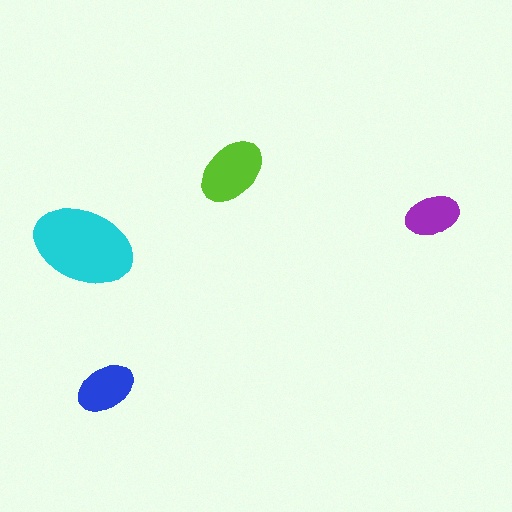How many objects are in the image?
There are 4 objects in the image.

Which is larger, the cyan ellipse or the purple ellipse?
The cyan one.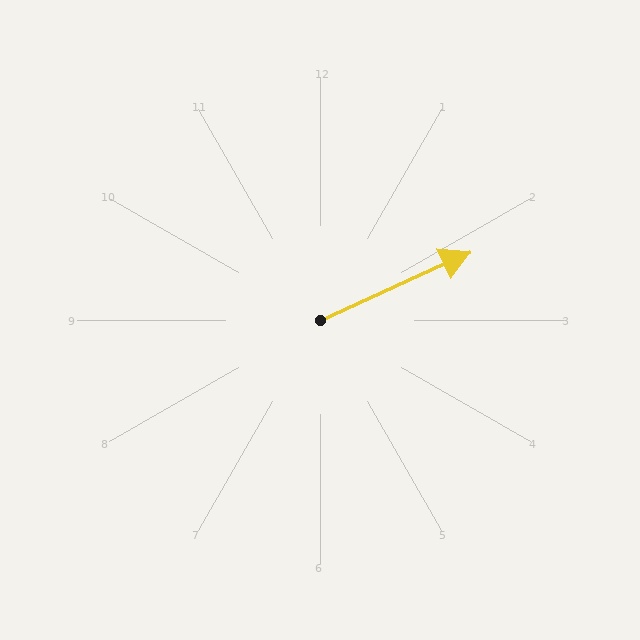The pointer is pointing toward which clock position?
Roughly 2 o'clock.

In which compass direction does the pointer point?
Northeast.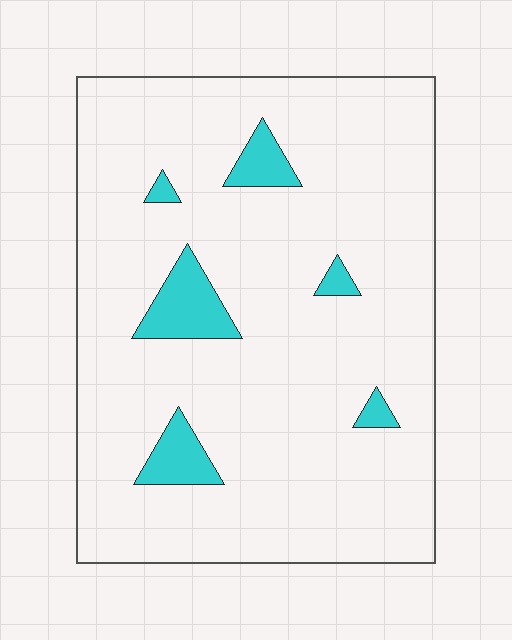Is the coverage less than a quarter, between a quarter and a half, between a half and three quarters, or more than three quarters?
Less than a quarter.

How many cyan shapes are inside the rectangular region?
6.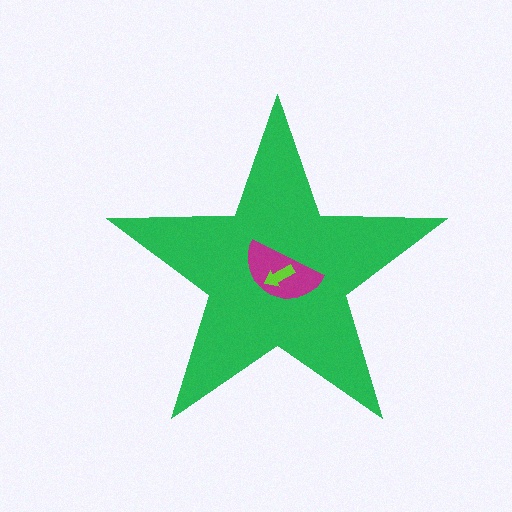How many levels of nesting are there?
3.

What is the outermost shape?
The green star.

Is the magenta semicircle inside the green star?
Yes.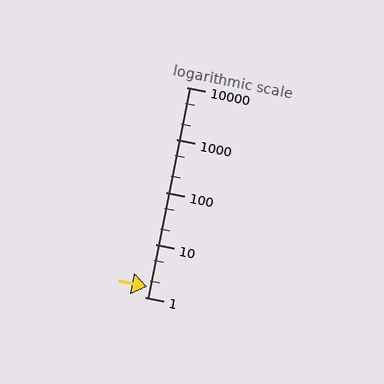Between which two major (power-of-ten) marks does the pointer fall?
The pointer is between 1 and 10.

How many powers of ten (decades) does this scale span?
The scale spans 4 decades, from 1 to 10000.